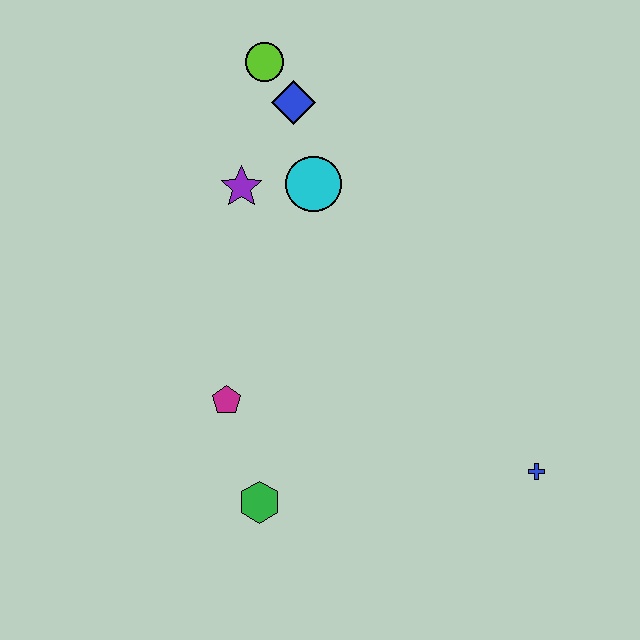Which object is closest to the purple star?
The cyan circle is closest to the purple star.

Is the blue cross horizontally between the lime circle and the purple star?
No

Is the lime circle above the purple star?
Yes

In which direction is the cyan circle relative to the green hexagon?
The cyan circle is above the green hexagon.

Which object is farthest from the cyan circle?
The blue cross is farthest from the cyan circle.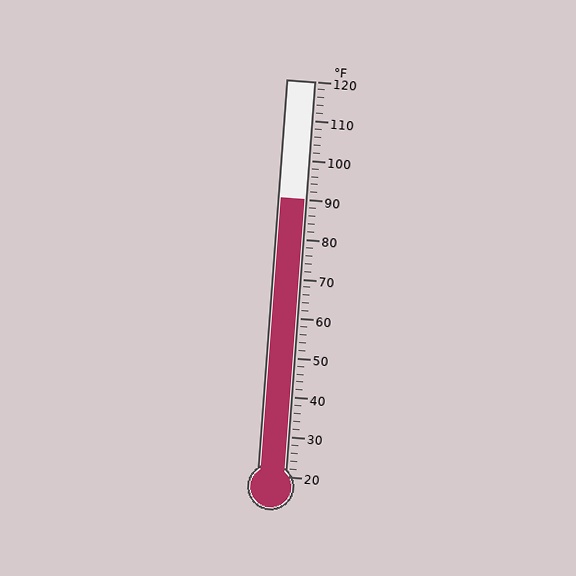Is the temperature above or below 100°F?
The temperature is below 100°F.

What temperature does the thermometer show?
The thermometer shows approximately 90°F.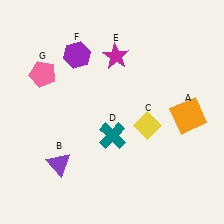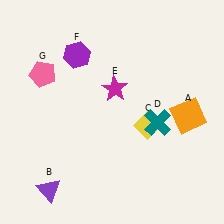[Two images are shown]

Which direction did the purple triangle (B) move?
The purple triangle (B) moved down.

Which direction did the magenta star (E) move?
The magenta star (E) moved down.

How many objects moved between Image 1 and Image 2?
3 objects moved between the two images.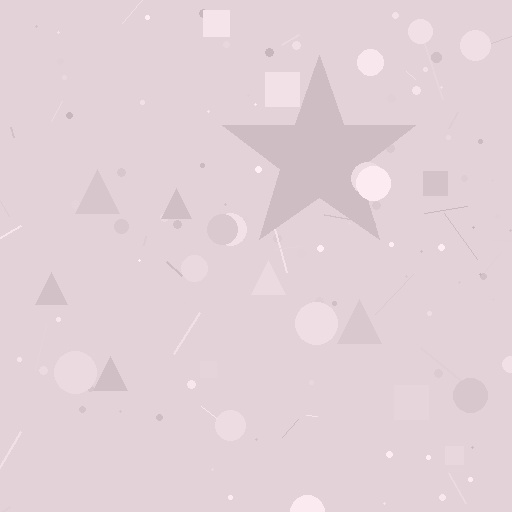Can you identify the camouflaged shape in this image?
The camouflaged shape is a star.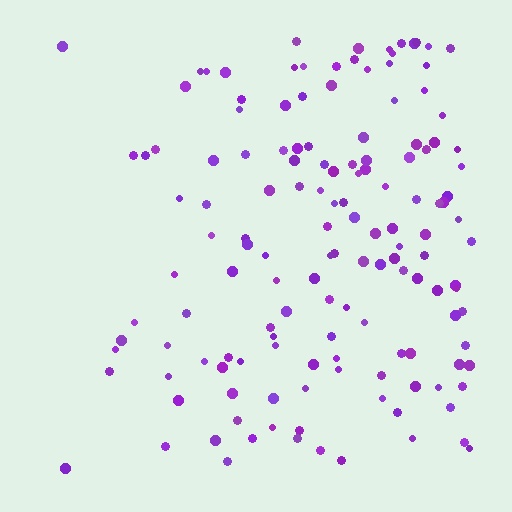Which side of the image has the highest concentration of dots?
The right.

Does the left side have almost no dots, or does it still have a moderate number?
Still a moderate number, just noticeably fewer than the right.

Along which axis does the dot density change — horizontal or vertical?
Horizontal.